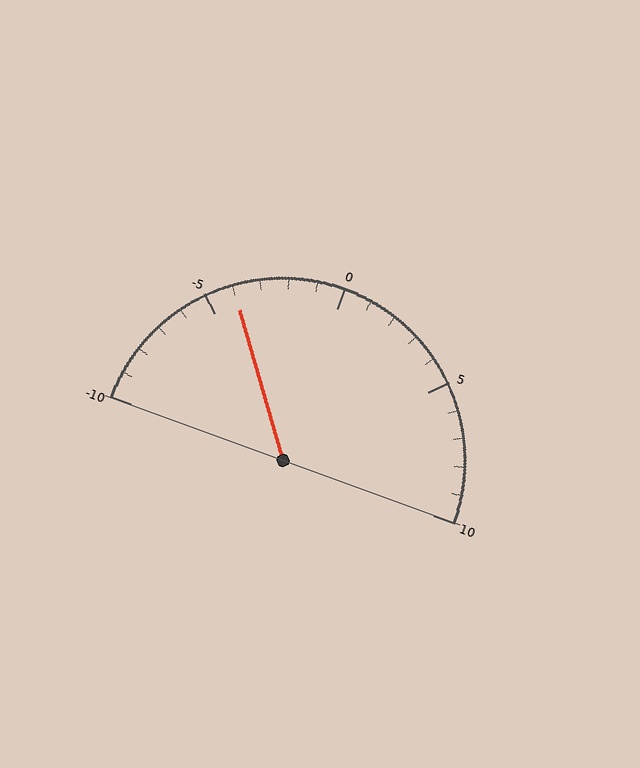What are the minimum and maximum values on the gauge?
The gauge ranges from -10 to 10.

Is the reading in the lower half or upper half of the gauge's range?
The reading is in the lower half of the range (-10 to 10).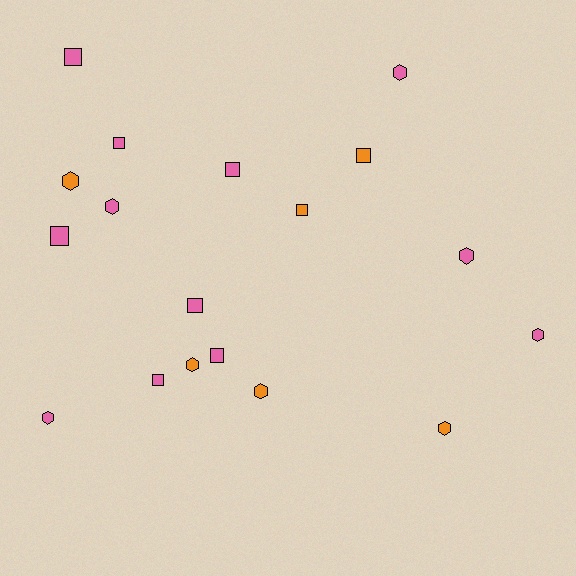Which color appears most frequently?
Pink, with 12 objects.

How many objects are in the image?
There are 18 objects.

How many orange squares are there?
There are 2 orange squares.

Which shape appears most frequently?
Hexagon, with 9 objects.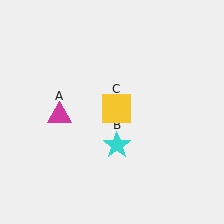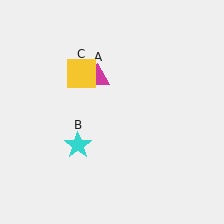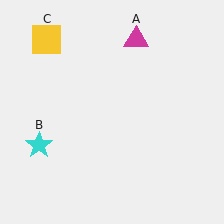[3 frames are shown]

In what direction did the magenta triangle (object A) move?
The magenta triangle (object A) moved up and to the right.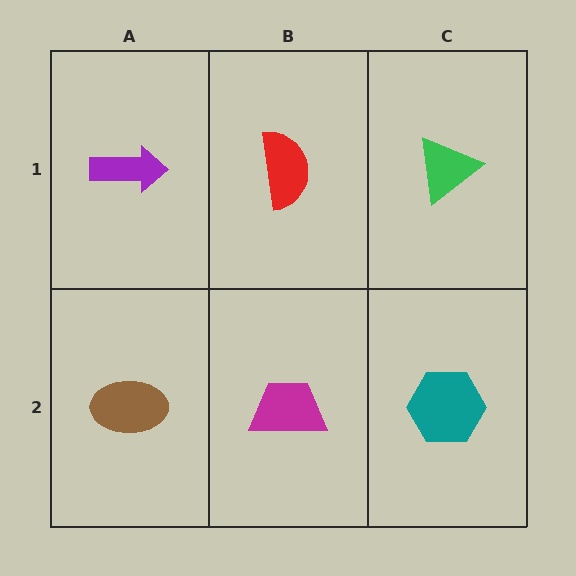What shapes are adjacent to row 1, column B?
A magenta trapezoid (row 2, column B), a purple arrow (row 1, column A), a green triangle (row 1, column C).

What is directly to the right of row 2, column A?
A magenta trapezoid.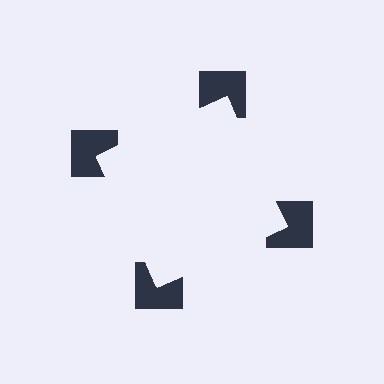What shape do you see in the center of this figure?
An illusory square — its edges are inferred from the aligned wedge cuts in the notched squares, not physically drawn.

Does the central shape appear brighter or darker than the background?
It typically appears slightly brighter than the background, even though no actual brightness change is drawn.